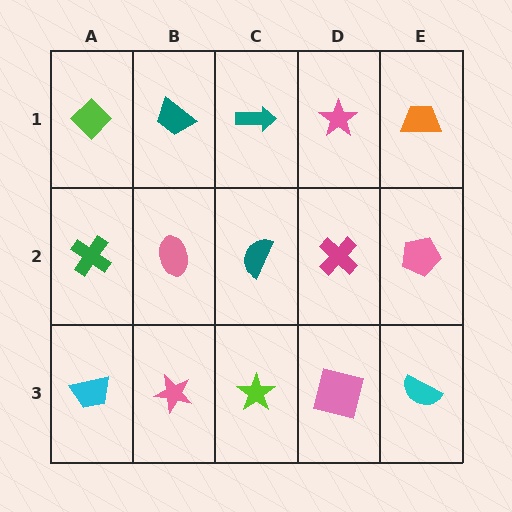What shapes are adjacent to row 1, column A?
A green cross (row 2, column A), a teal trapezoid (row 1, column B).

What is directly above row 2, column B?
A teal trapezoid.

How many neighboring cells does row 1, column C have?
3.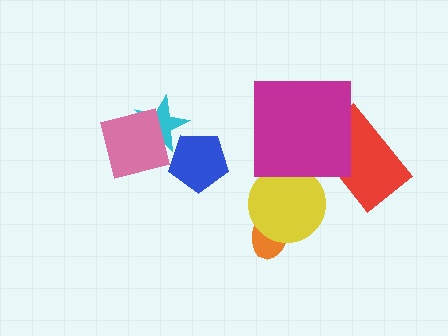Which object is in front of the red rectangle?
The magenta square is in front of the red rectangle.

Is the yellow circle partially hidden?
Yes, it is partially covered by another shape.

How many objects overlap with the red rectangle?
1 object overlaps with the red rectangle.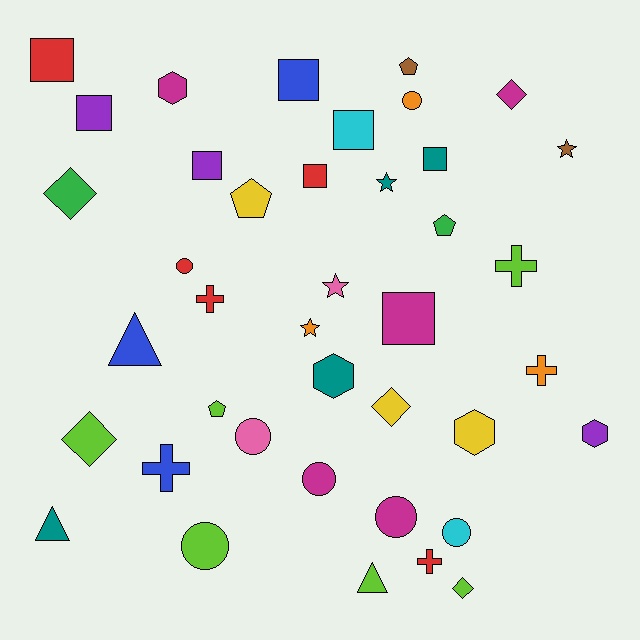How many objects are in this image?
There are 40 objects.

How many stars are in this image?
There are 4 stars.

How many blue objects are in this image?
There are 3 blue objects.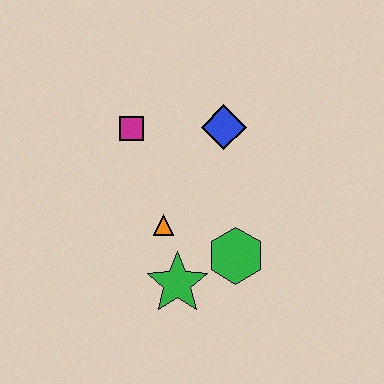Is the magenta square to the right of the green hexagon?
No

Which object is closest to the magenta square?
The blue diamond is closest to the magenta square.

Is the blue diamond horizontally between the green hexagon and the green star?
Yes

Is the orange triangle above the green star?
Yes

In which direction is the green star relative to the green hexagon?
The green star is to the left of the green hexagon.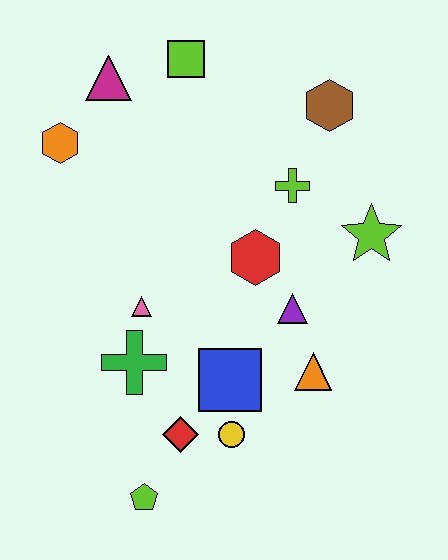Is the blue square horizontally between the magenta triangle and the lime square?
No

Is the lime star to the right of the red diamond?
Yes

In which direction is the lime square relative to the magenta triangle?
The lime square is to the right of the magenta triangle.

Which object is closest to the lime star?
The lime cross is closest to the lime star.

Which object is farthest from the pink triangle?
The brown hexagon is farthest from the pink triangle.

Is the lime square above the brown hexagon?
Yes